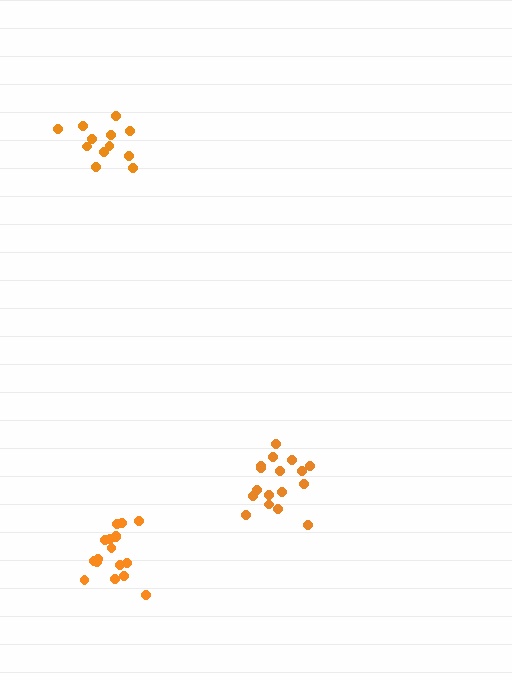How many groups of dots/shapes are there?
There are 3 groups.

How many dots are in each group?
Group 1: 17 dots, Group 2: 12 dots, Group 3: 17 dots (46 total).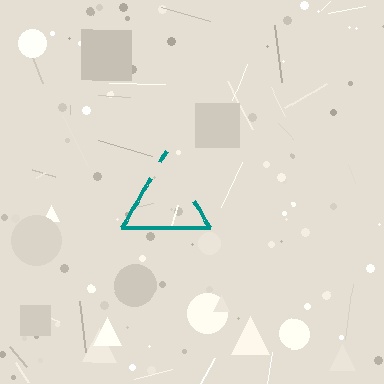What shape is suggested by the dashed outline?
The dashed outline suggests a triangle.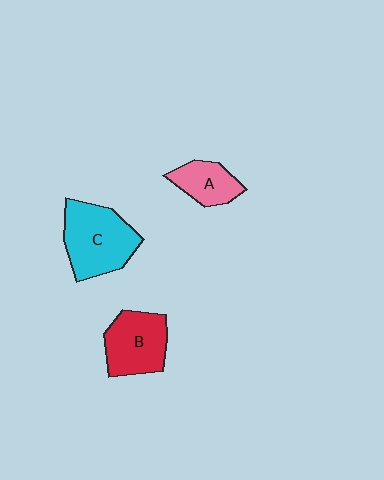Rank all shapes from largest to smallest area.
From largest to smallest: C (cyan), B (red), A (pink).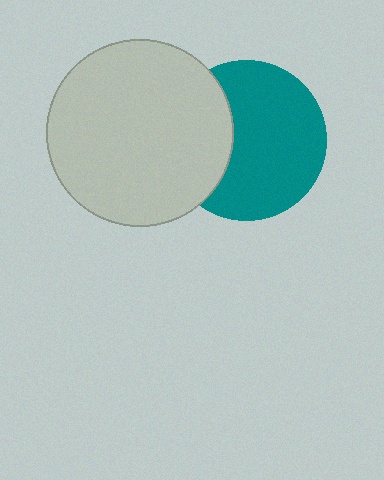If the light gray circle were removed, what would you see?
You would see the complete teal circle.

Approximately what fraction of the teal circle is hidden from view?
Roughly 32% of the teal circle is hidden behind the light gray circle.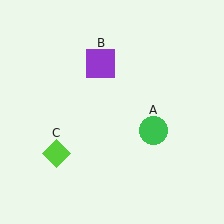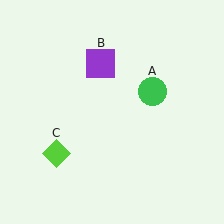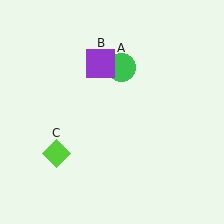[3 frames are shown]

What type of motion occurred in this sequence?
The green circle (object A) rotated counterclockwise around the center of the scene.